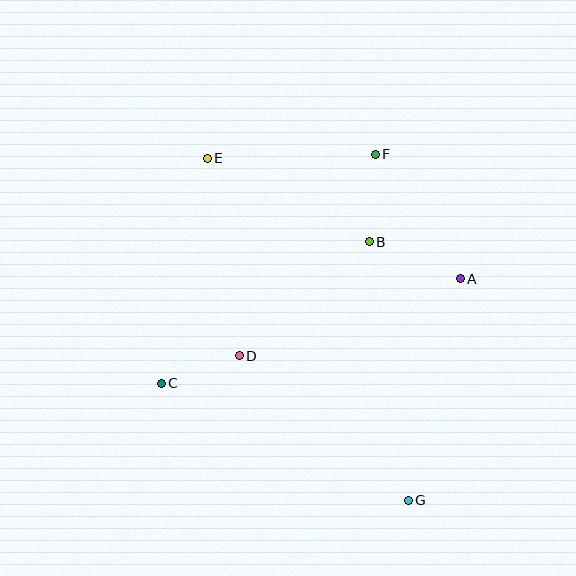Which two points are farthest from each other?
Points E and G are farthest from each other.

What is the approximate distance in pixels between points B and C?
The distance between B and C is approximately 251 pixels.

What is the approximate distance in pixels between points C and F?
The distance between C and F is approximately 313 pixels.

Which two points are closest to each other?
Points C and D are closest to each other.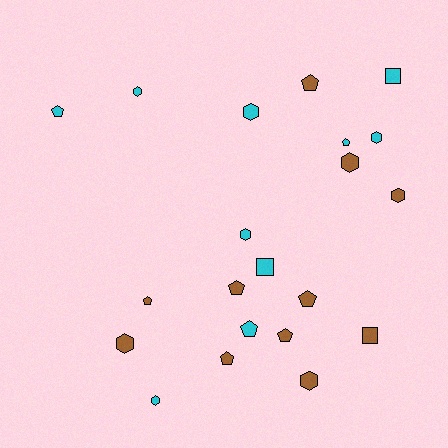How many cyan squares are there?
There are 2 cyan squares.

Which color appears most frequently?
Brown, with 11 objects.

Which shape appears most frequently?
Hexagon, with 9 objects.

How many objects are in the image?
There are 21 objects.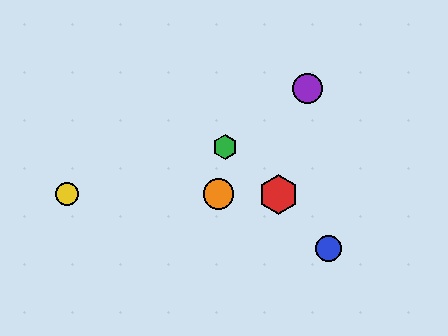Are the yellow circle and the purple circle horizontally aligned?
No, the yellow circle is at y≈194 and the purple circle is at y≈89.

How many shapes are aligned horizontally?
3 shapes (the red hexagon, the yellow circle, the orange circle) are aligned horizontally.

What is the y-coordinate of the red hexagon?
The red hexagon is at y≈194.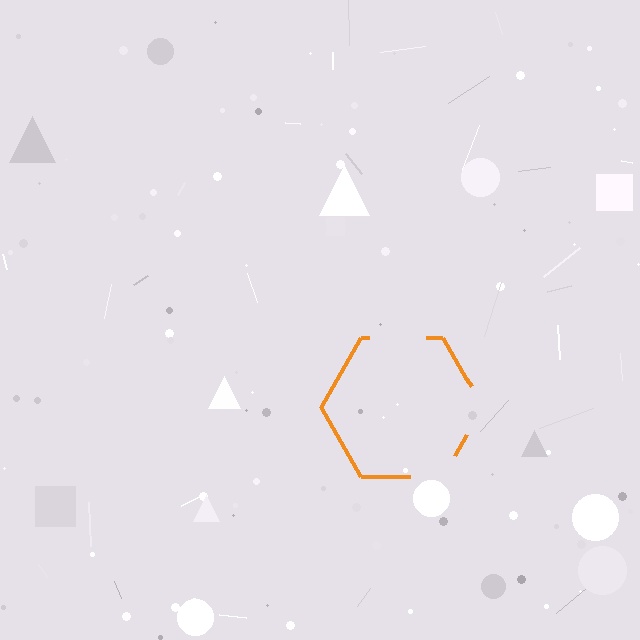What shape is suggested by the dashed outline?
The dashed outline suggests a hexagon.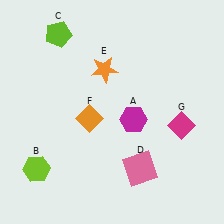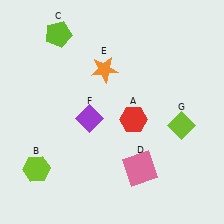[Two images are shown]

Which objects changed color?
A changed from magenta to red. F changed from orange to purple. G changed from magenta to lime.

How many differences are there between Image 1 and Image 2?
There are 3 differences between the two images.